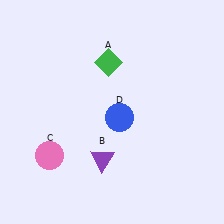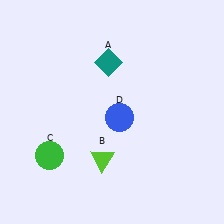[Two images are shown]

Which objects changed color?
A changed from green to teal. B changed from purple to lime. C changed from pink to green.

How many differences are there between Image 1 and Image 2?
There are 3 differences between the two images.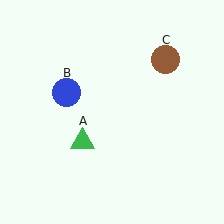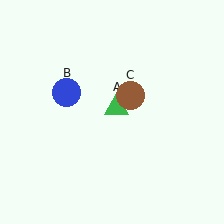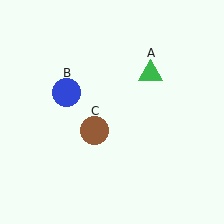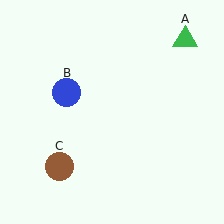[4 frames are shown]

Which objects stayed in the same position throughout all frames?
Blue circle (object B) remained stationary.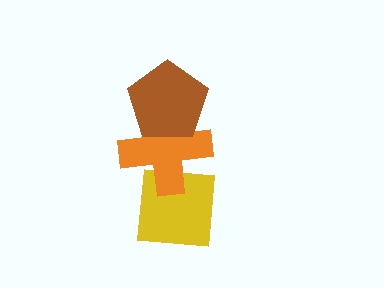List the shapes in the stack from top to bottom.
From top to bottom: the brown pentagon, the orange cross, the yellow square.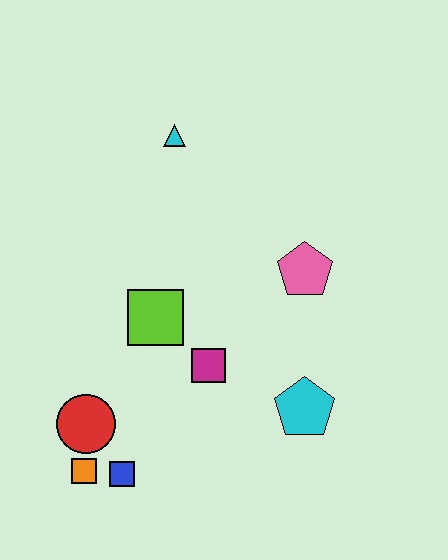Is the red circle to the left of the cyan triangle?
Yes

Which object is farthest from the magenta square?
The cyan triangle is farthest from the magenta square.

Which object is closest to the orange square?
The blue square is closest to the orange square.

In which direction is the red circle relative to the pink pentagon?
The red circle is to the left of the pink pentagon.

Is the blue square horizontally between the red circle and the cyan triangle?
Yes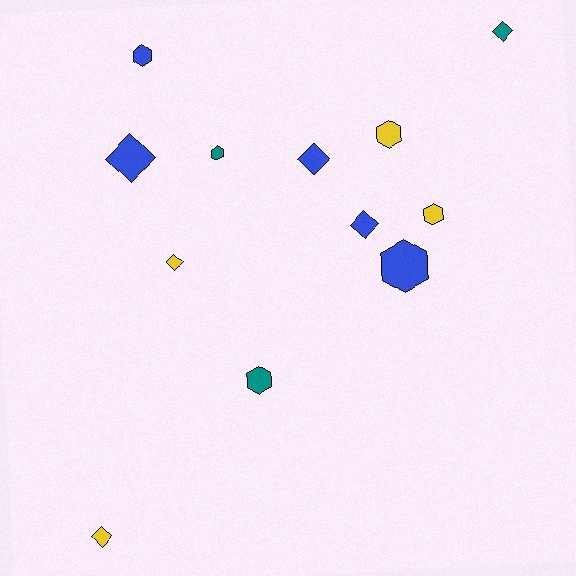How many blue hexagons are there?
There are 2 blue hexagons.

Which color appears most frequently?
Blue, with 5 objects.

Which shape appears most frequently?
Hexagon, with 6 objects.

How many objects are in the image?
There are 12 objects.